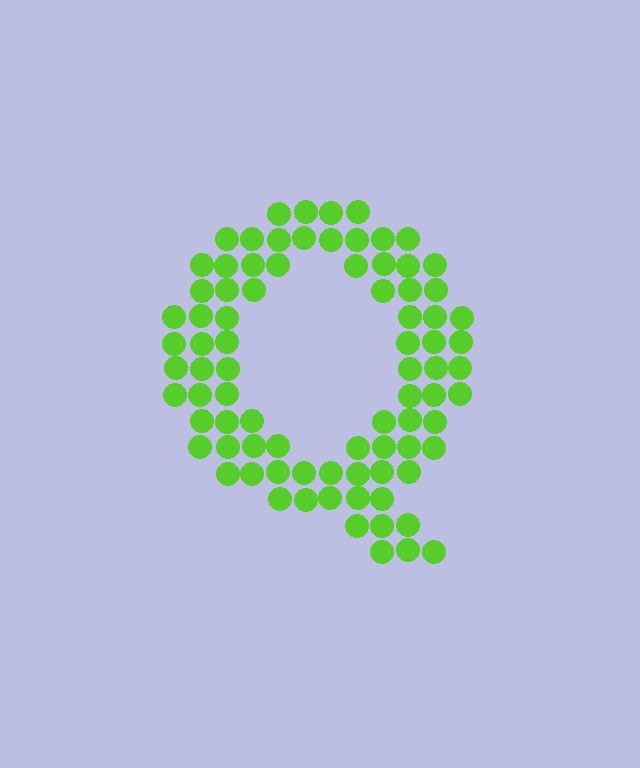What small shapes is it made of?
It is made of small circles.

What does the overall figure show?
The overall figure shows the letter Q.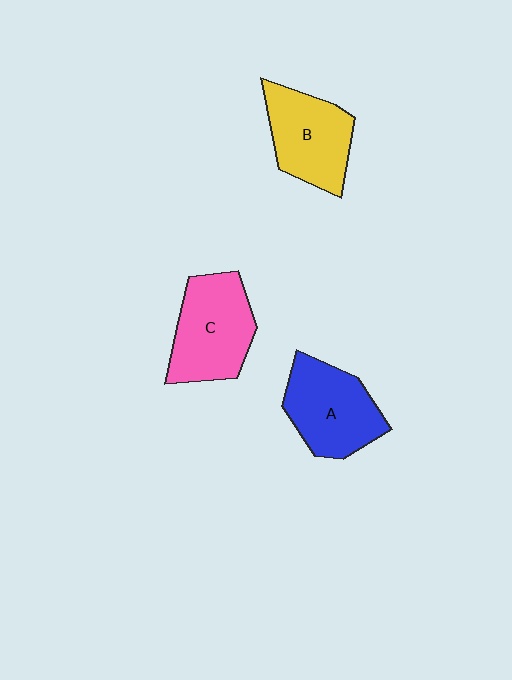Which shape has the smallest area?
Shape B (yellow).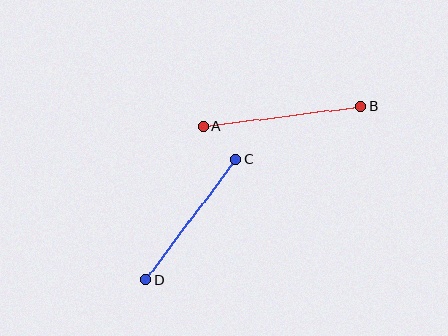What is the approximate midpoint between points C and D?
The midpoint is at approximately (191, 220) pixels.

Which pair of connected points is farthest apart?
Points A and B are farthest apart.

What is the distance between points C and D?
The distance is approximately 150 pixels.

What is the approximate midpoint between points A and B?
The midpoint is at approximately (282, 116) pixels.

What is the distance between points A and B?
The distance is approximately 159 pixels.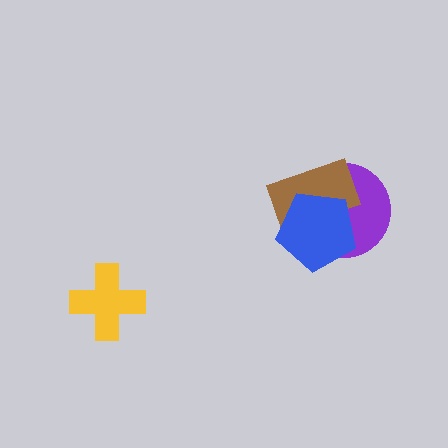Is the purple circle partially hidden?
Yes, it is partially covered by another shape.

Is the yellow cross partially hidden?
No, no other shape covers it.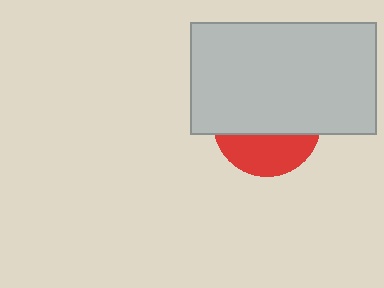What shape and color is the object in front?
The object in front is a light gray rectangle.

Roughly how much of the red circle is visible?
A small part of it is visible (roughly 35%).